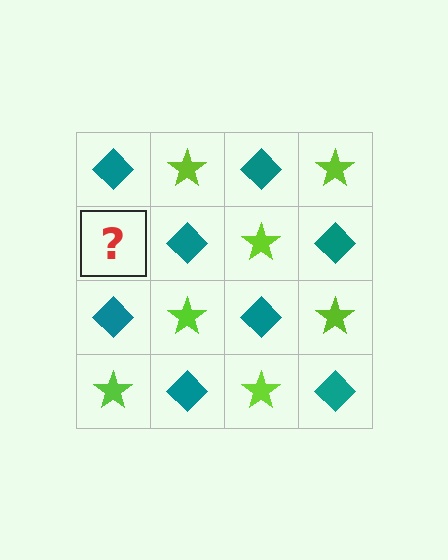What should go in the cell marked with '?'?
The missing cell should contain a lime star.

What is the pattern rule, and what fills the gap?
The rule is that it alternates teal diamond and lime star in a checkerboard pattern. The gap should be filled with a lime star.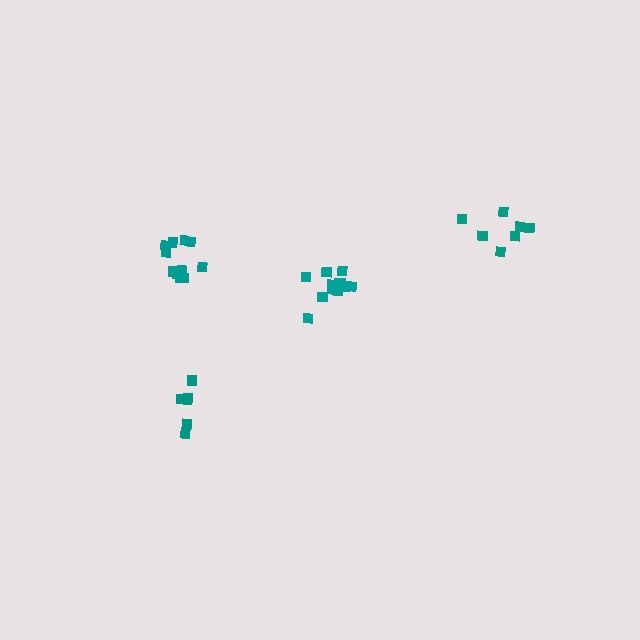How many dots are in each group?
Group 1: 12 dots, Group 2: 7 dots, Group 3: 11 dots, Group 4: 6 dots (36 total).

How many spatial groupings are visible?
There are 4 spatial groupings.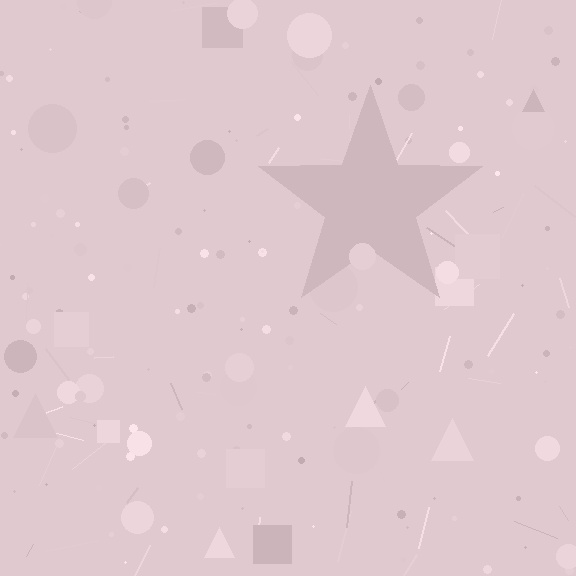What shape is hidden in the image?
A star is hidden in the image.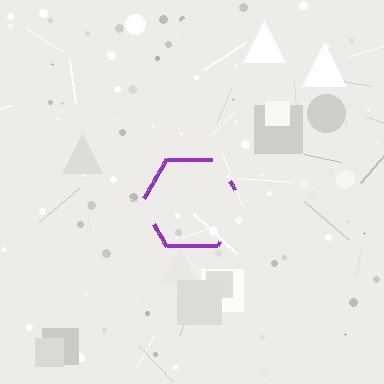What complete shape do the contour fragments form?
The contour fragments form a hexagon.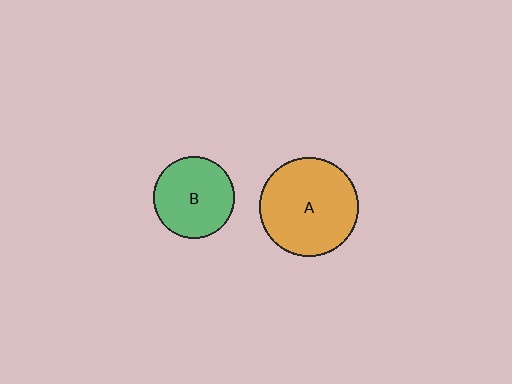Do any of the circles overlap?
No, none of the circles overlap.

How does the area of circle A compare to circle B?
Approximately 1.5 times.